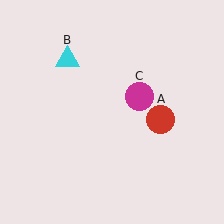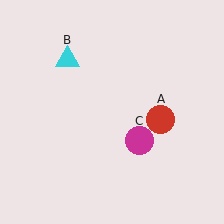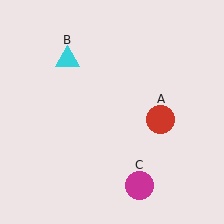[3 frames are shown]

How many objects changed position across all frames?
1 object changed position: magenta circle (object C).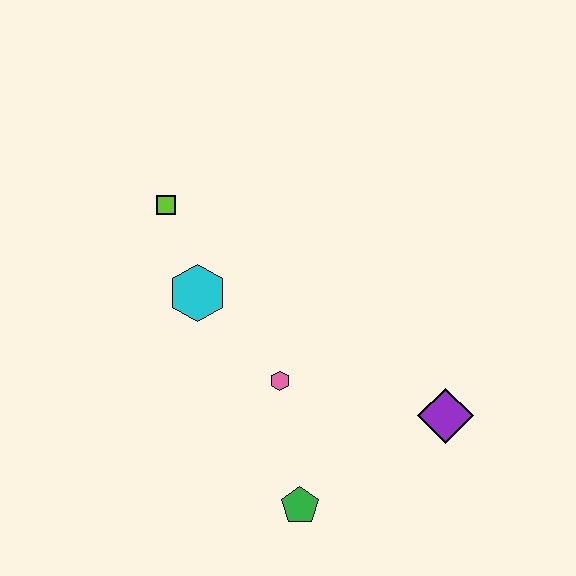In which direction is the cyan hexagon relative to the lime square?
The cyan hexagon is below the lime square.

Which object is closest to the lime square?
The cyan hexagon is closest to the lime square.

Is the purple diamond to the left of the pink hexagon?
No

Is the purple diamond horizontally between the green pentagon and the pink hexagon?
No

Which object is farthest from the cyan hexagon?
The purple diamond is farthest from the cyan hexagon.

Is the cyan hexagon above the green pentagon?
Yes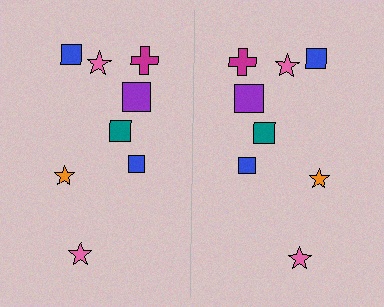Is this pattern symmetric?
Yes, this pattern has bilateral (reflection) symmetry.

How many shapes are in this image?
There are 16 shapes in this image.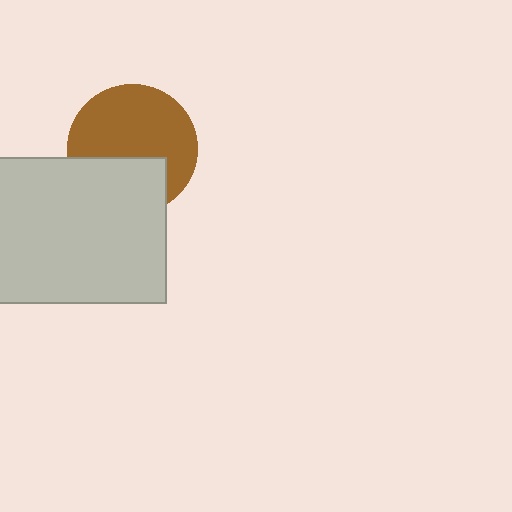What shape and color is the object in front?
The object in front is a light gray rectangle.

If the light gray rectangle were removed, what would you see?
You would see the complete brown circle.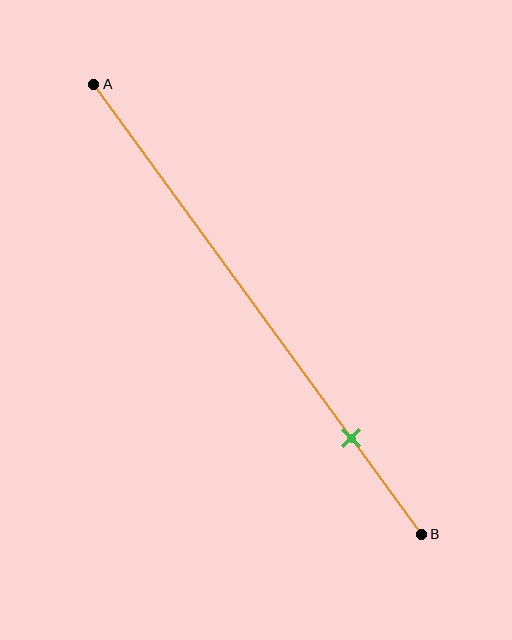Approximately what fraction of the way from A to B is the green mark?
The green mark is approximately 80% of the way from A to B.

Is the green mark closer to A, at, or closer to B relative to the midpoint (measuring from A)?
The green mark is closer to point B than the midpoint of segment AB.